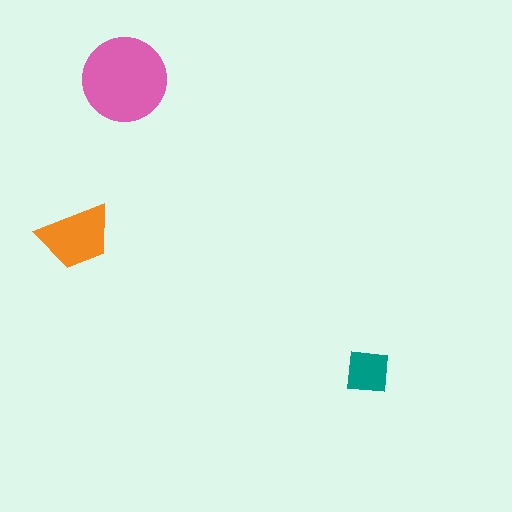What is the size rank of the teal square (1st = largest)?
3rd.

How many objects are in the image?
There are 3 objects in the image.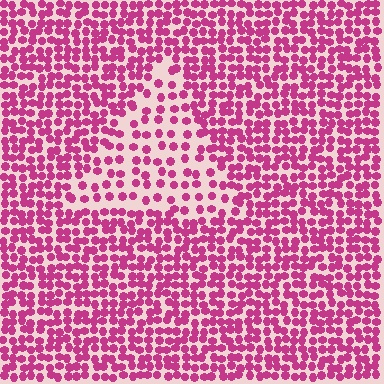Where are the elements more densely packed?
The elements are more densely packed outside the triangle boundary.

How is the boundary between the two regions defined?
The boundary is defined by a change in element density (approximately 2.0x ratio). All elements are the same color, size, and shape.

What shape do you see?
I see a triangle.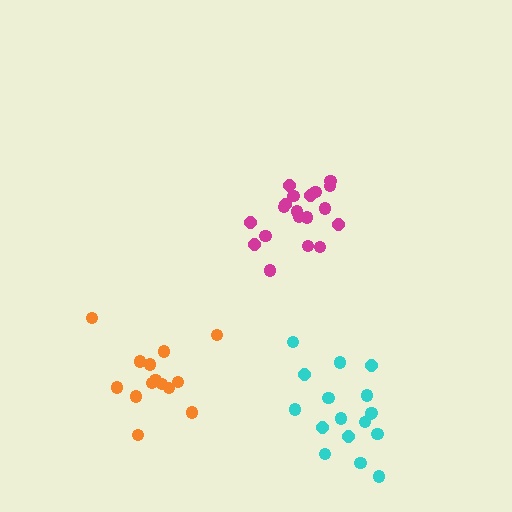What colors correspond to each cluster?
The clusters are colored: magenta, cyan, orange.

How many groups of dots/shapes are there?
There are 3 groups.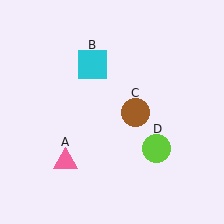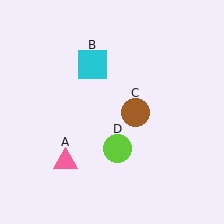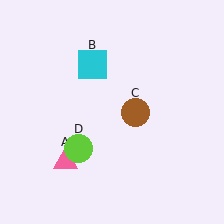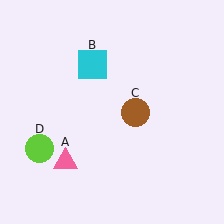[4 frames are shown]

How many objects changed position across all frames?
1 object changed position: lime circle (object D).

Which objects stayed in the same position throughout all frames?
Pink triangle (object A) and cyan square (object B) and brown circle (object C) remained stationary.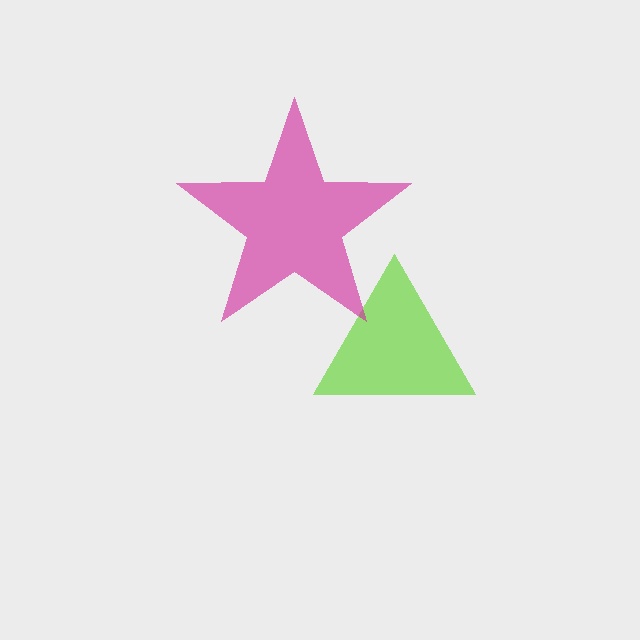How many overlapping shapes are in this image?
There are 2 overlapping shapes in the image.